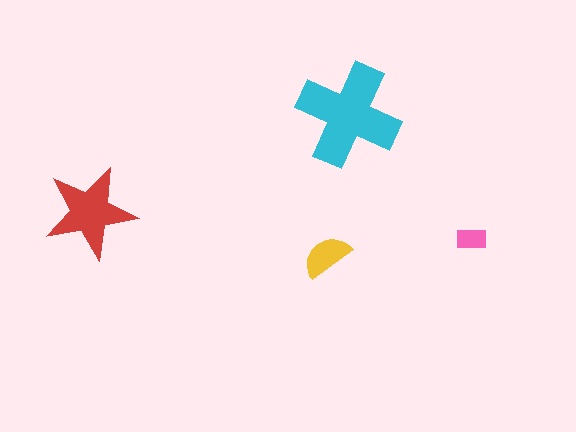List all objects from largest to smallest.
The cyan cross, the red star, the yellow semicircle, the pink rectangle.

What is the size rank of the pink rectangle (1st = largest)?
4th.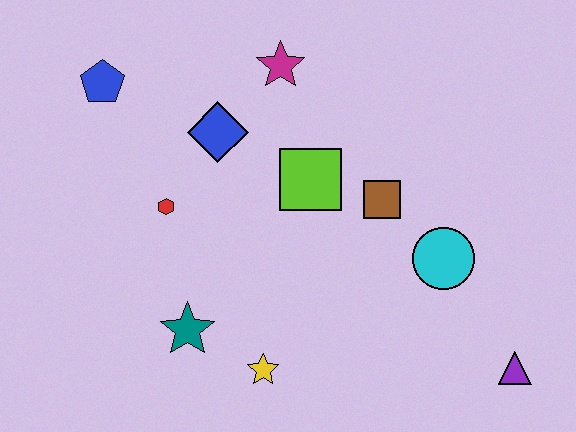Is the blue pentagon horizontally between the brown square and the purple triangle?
No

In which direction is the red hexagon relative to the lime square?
The red hexagon is to the left of the lime square.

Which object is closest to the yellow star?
The teal star is closest to the yellow star.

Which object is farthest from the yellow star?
The blue pentagon is farthest from the yellow star.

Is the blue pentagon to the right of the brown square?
No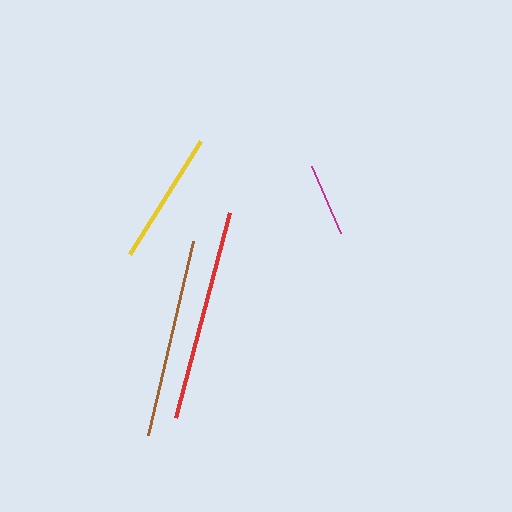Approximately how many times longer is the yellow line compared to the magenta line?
The yellow line is approximately 1.8 times the length of the magenta line.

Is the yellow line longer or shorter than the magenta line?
The yellow line is longer than the magenta line.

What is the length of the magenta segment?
The magenta segment is approximately 72 pixels long.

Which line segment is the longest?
The red line is the longest at approximately 212 pixels.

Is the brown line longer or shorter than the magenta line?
The brown line is longer than the magenta line.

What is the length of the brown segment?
The brown segment is approximately 200 pixels long.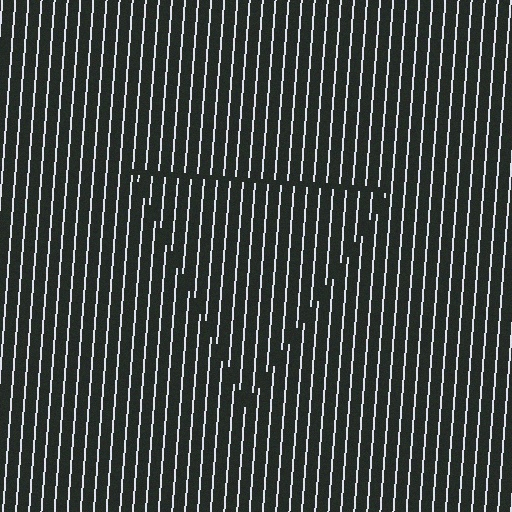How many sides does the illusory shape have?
3 sides — the line-ends trace a triangle.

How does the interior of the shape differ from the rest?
The interior of the shape contains the same grating, shifted by half a period — the contour is defined by the phase discontinuity where line-ends from the inner and outer gratings abut.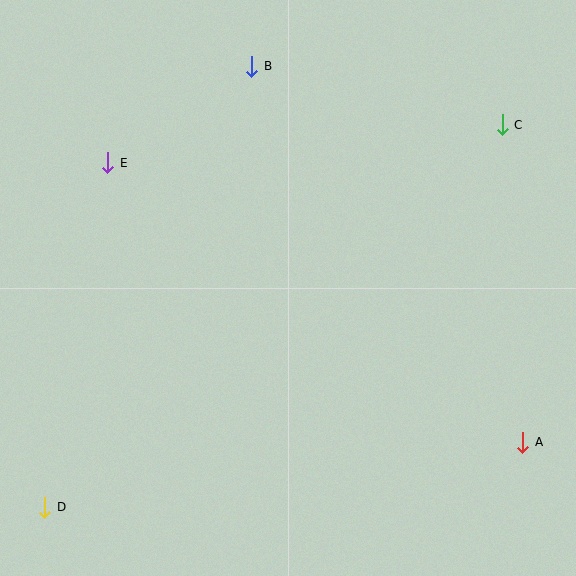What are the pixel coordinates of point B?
Point B is at (252, 66).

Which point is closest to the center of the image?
Point E at (108, 163) is closest to the center.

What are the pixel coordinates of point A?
Point A is at (523, 442).